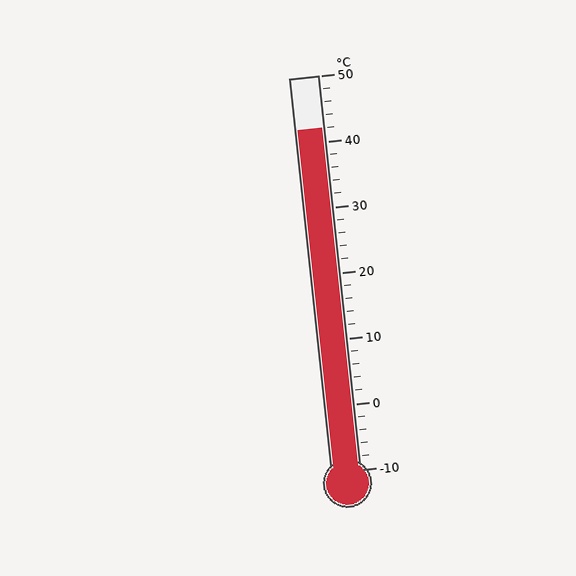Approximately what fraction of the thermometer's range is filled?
The thermometer is filled to approximately 85% of its range.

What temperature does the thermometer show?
The thermometer shows approximately 42°C.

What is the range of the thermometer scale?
The thermometer scale ranges from -10°C to 50°C.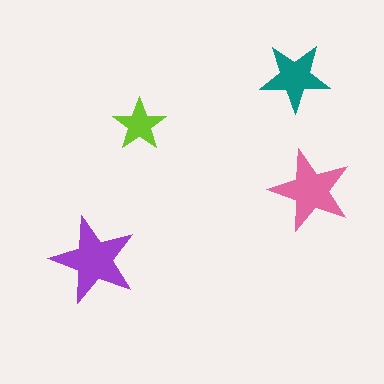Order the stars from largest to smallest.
the purple one, the pink one, the teal one, the lime one.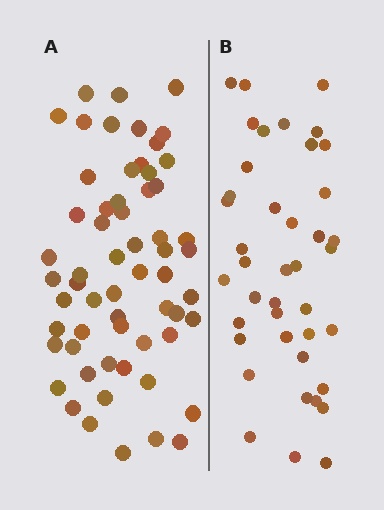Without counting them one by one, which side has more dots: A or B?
Region A (the left region) has more dots.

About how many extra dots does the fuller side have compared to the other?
Region A has approximately 20 more dots than region B.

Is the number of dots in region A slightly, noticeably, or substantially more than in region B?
Region A has substantially more. The ratio is roughly 1.5 to 1.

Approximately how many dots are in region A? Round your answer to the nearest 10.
About 60 dots.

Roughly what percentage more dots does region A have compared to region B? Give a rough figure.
About 45% more.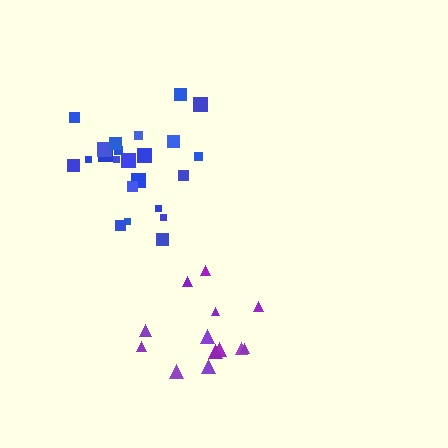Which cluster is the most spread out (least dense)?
Purple.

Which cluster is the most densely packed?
Blue.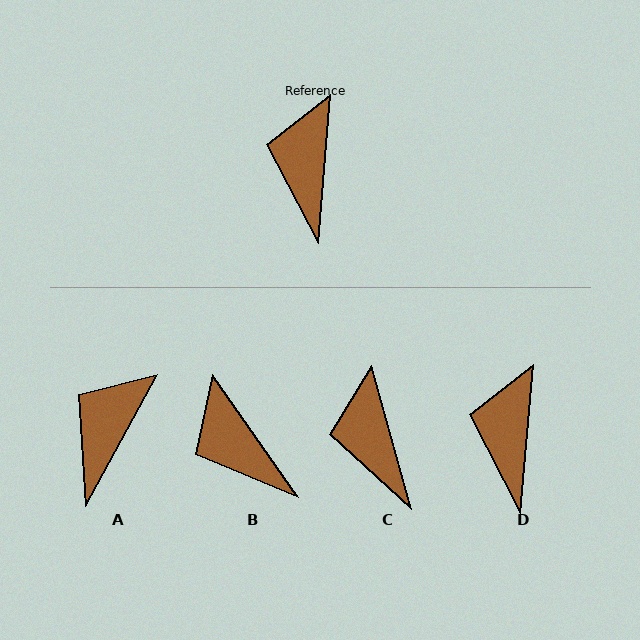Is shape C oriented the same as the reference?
No, it is off by about 20 degrees.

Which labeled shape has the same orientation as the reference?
D.